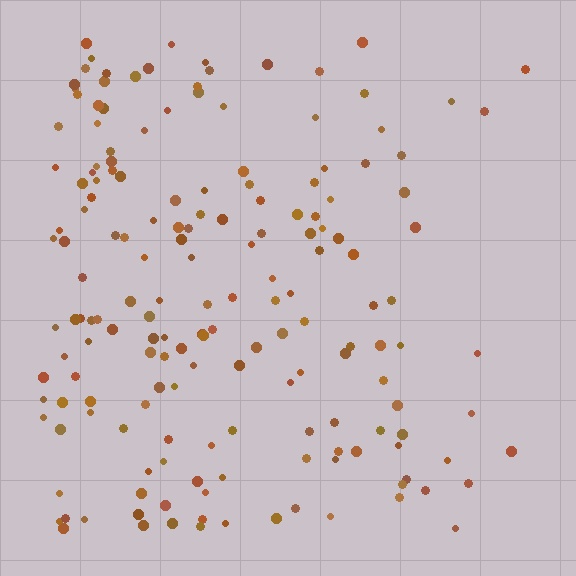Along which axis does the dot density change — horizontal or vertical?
Horizontal.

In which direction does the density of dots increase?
From right to left, with the left side densest.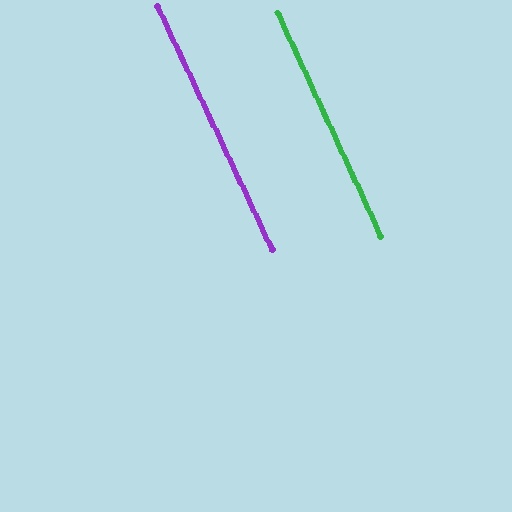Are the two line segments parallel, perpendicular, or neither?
Parallel — their directions differ by only 0.4°.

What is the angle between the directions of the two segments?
Approximately 0 degrees.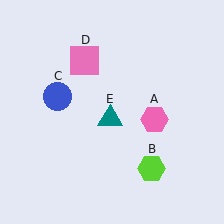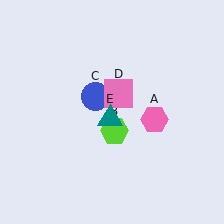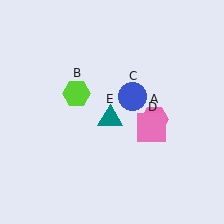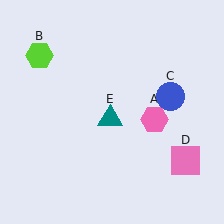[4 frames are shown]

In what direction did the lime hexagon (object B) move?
The lime hexagon (object B) moved up and to the left.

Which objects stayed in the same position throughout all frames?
Pink hexagon (object A) and teal triangle (object E) remained stationary.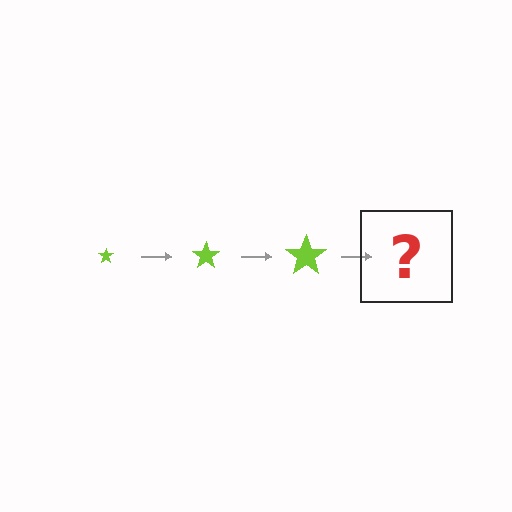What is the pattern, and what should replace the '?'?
The pattern is that the star gets progressively larger each step. The '?' should be a lime star, larger than the previous one.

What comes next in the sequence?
The next element should be a lime star, larger than the previous one.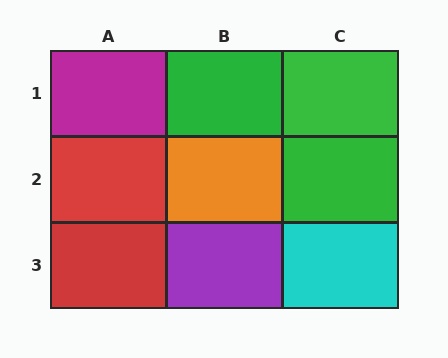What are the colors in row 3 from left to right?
Red, purple, cyan.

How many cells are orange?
1 cell is orange.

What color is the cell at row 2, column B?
Orange.